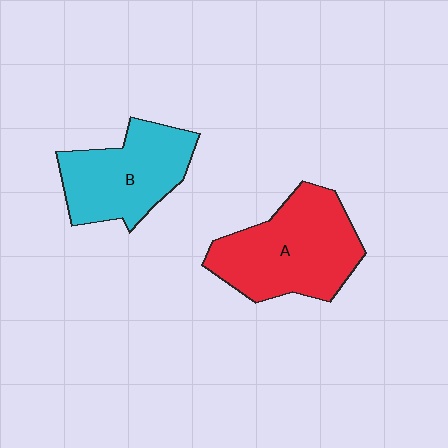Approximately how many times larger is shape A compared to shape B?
Approximately 1.2 times.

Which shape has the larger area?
Shape A (red).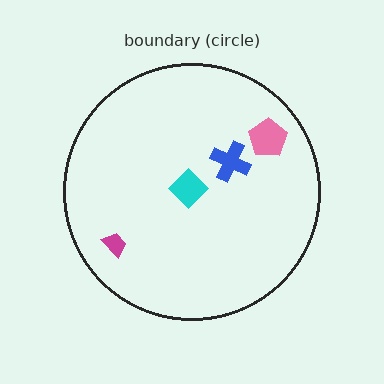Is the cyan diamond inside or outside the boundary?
Inside.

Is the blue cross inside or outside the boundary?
Inside.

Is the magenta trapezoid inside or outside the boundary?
Inside.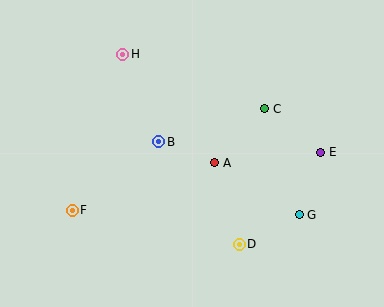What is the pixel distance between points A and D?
The distance between A and D is 85 pixels.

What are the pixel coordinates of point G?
Point G is at (299, 215).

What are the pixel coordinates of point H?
Point H is at (123, 54).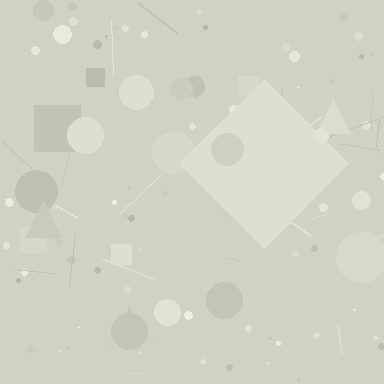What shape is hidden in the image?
A diamond is hidden in the image.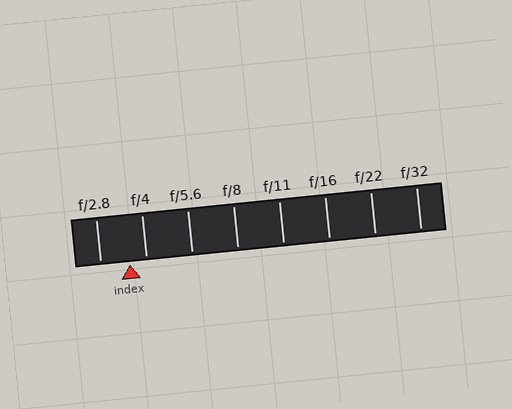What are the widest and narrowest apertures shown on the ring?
The widest aperture shown is f/2.8 and the narrowest is f/32.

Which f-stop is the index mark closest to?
The index mark is closest to f/4.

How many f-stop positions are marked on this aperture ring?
There are 8 f-stop positions marked.